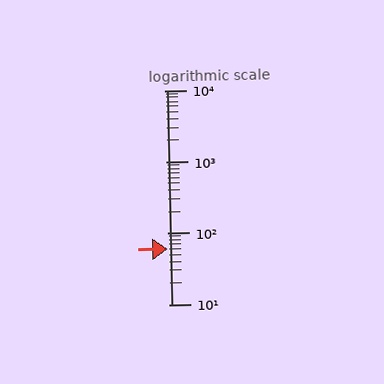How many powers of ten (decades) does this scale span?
The scale spans 3 decades, from 10 to 10000.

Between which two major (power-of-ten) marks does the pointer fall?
The pointer is between 10 and 100.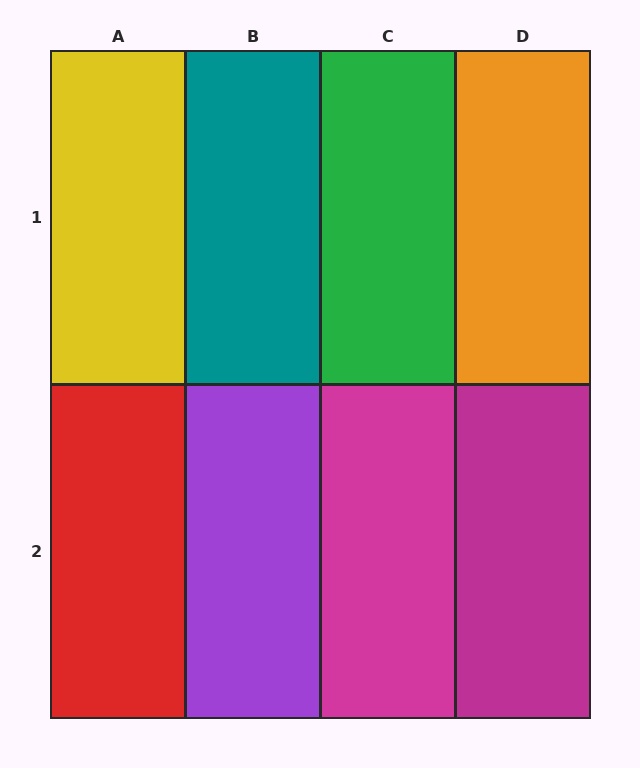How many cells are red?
1 cell is red.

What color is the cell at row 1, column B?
Teal.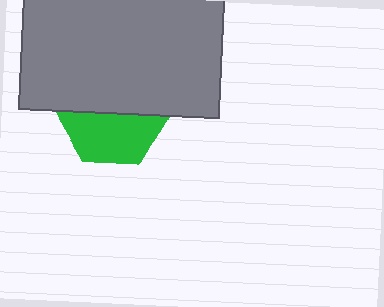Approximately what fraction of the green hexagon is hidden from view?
Roughly 51% of the green hexagon is hidden behind the gray rectangle.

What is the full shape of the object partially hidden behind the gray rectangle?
The partially hidden object is a green hexagon.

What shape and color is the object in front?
The object in front is a gray rectangle.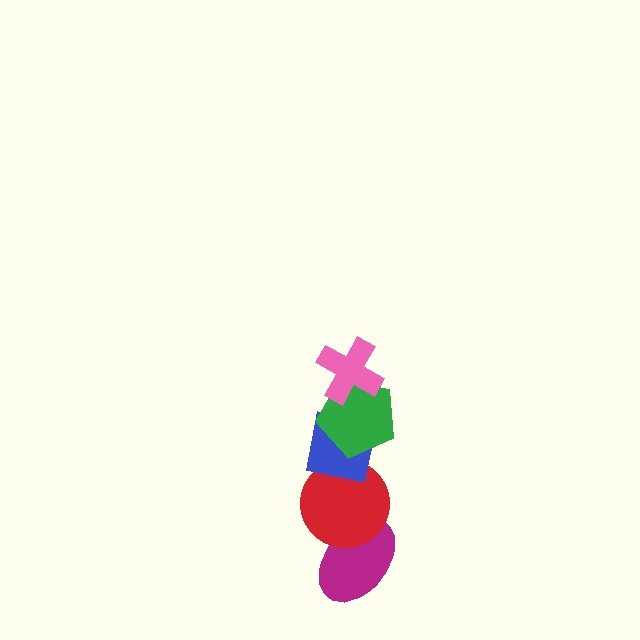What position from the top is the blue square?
The blue square is 3rd from the top.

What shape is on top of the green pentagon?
The pink cross is on top of the green pentagon.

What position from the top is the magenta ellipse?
The magenta ellipse is 5th from the top.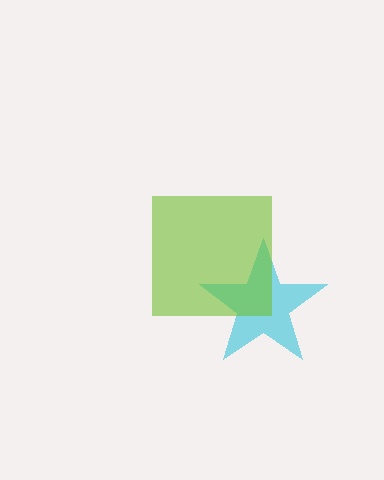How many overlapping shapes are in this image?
There are 2 overlapping shapes in the image.